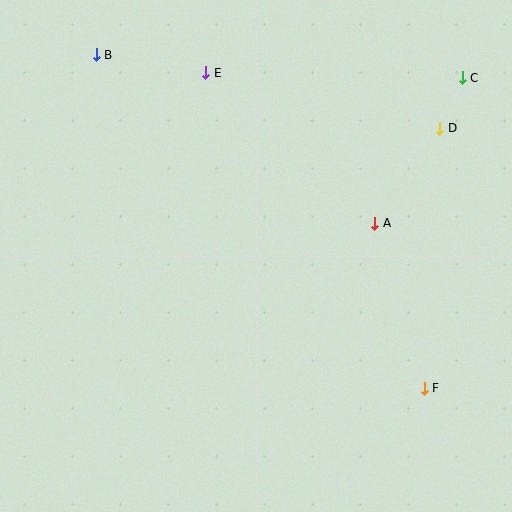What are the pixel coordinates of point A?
Point A is at (375, 223).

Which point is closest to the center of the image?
Point A at (375, 223) is closest to the center.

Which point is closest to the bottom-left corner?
Point F is closest to the bottom-left corner.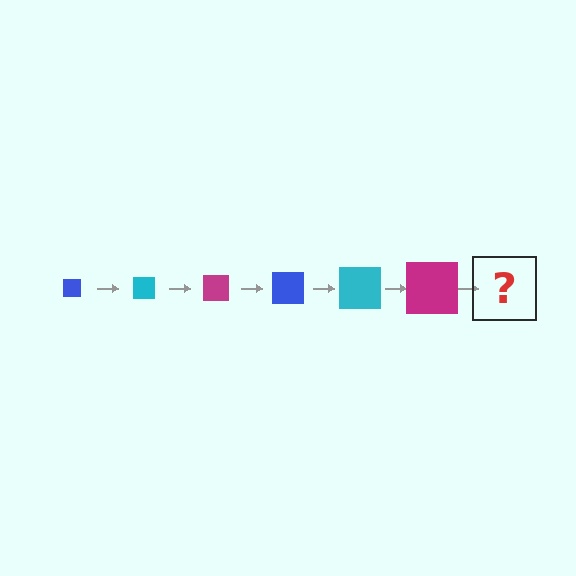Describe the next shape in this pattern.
It should be a blue square, larger than the previous one.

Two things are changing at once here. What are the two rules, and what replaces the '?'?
The two rules are that the square grows larger each step and the color cycles through blue, cyan, and magenta. The '?' should be a blue square, larger than the previous one.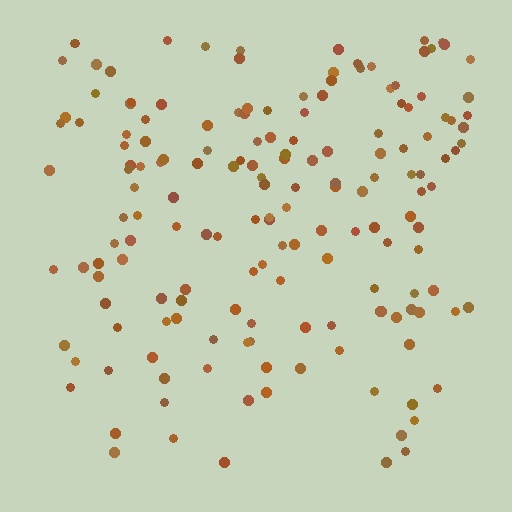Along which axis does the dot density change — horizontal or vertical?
Vertical.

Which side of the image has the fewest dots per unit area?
The bottom.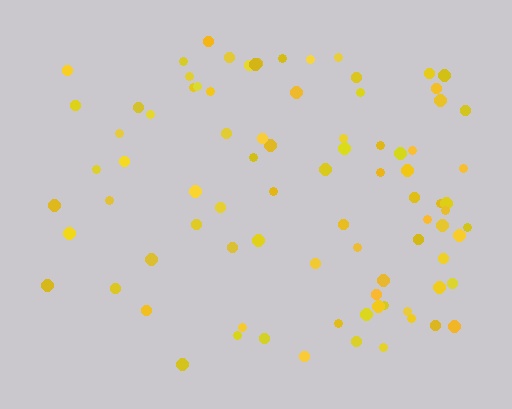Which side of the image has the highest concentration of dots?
The right.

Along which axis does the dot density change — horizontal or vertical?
Horizontal.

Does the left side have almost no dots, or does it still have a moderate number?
Still a moderate number, just noticeably fewer than the right.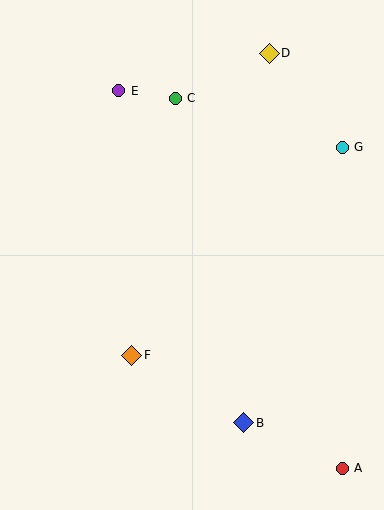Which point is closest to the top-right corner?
Point D is closest to the top-right corner.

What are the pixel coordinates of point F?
Point F is at (132, 355).